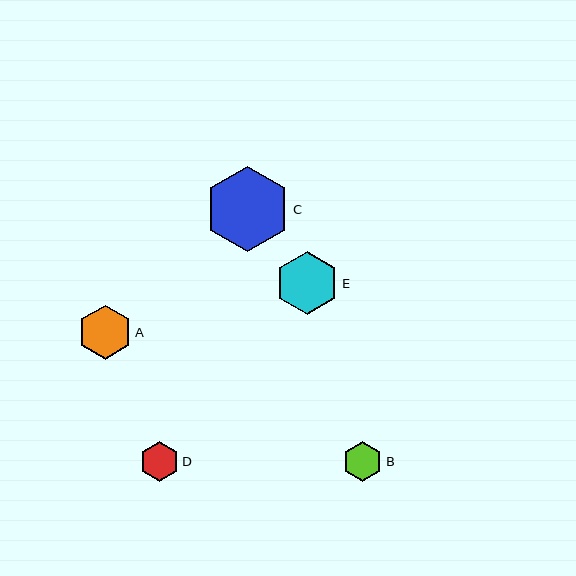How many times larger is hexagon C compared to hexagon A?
Hexagon C is approximately 1.6 times the size of hexagon A.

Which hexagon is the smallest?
Hexagon D is the smallest with a size of approximately 39 pixels.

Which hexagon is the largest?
Hexagon C is the largest with a size of approximately 86 pixels.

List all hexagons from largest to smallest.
From largest to smallest: C, E, A, B, D.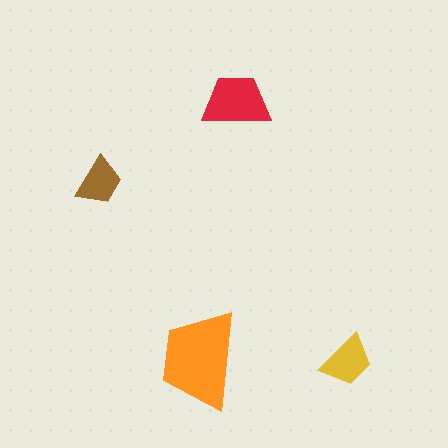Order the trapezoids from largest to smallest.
the orange one, the red one, the yellow one, the brown one.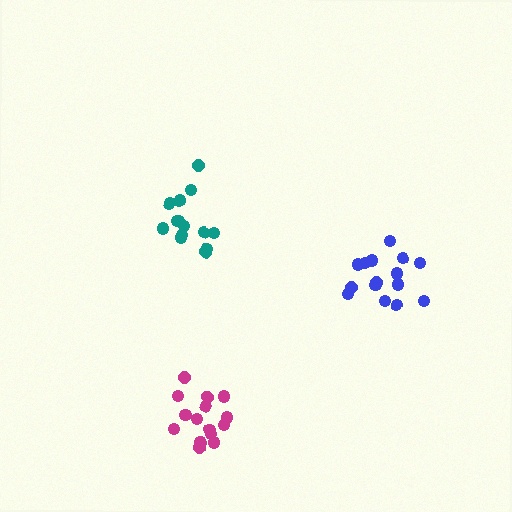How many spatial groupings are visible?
There are 3 spatial groupings.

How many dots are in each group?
Group 1: 14 dots, Group 2: 15 dots, Group 3: 15 dots (44 total).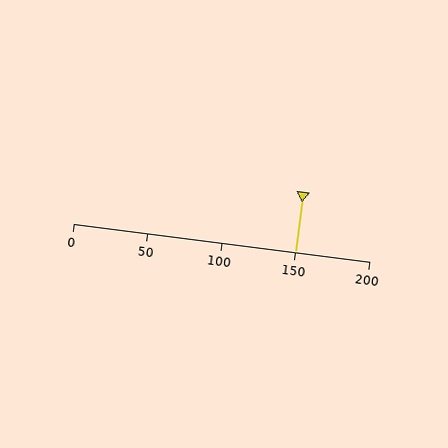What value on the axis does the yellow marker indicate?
The marker indicates approximately 150.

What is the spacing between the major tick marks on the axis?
The major ticks are spaced 50 apart.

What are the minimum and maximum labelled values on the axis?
The axis runs from 0 to 200.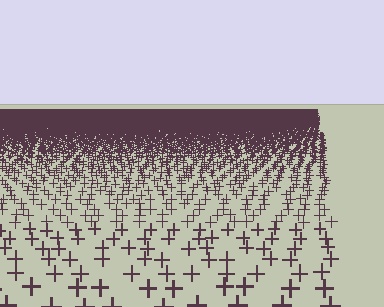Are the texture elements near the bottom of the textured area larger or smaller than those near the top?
Larger. Near the bottom, elements are closer to the viewer and appear at a bigger on-screen size.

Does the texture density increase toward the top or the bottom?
Density increases toward the top.